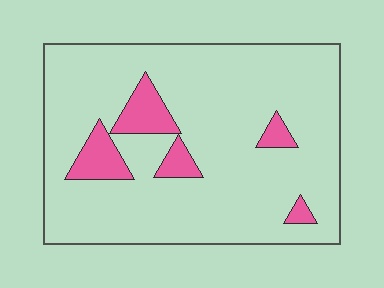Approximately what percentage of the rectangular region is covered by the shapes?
Approximately 10%.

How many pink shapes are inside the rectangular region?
5.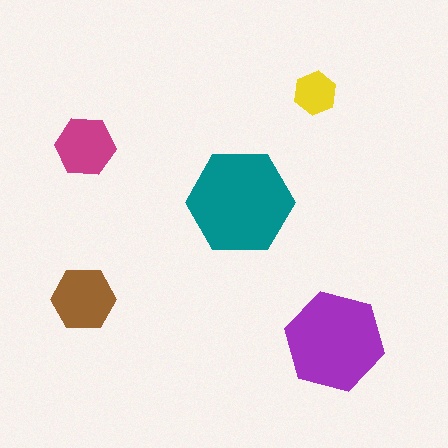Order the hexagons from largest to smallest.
the teal one, the purple one, the brown one, the magenta one, the yellow one.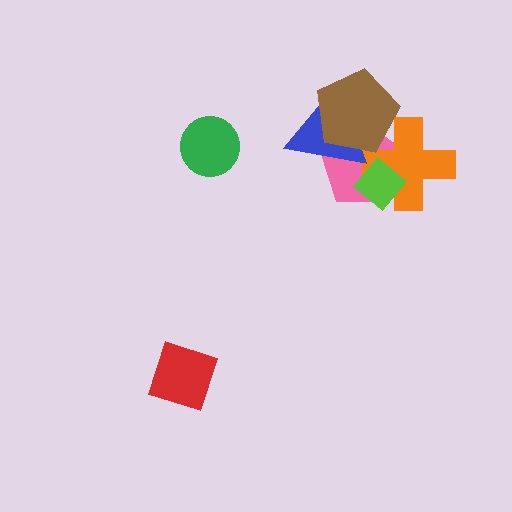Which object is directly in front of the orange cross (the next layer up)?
The brown pentagon is directly in front of the orange cross.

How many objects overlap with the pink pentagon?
4 objects overlap with the pink pentagon.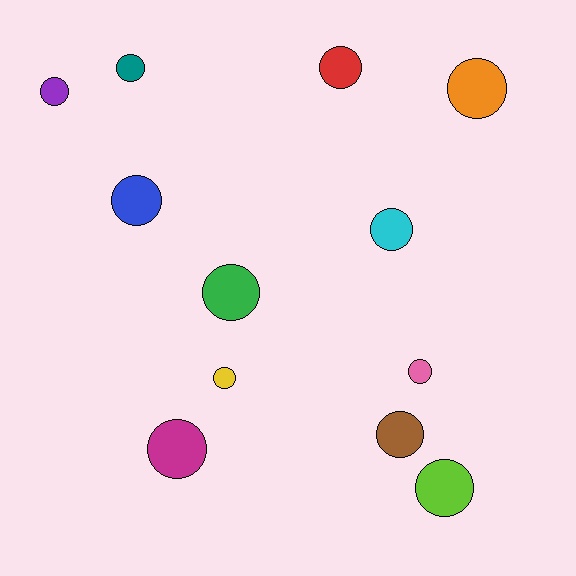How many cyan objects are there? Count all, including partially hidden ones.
There is 1 cyan object.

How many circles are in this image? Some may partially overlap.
There are 12 circles.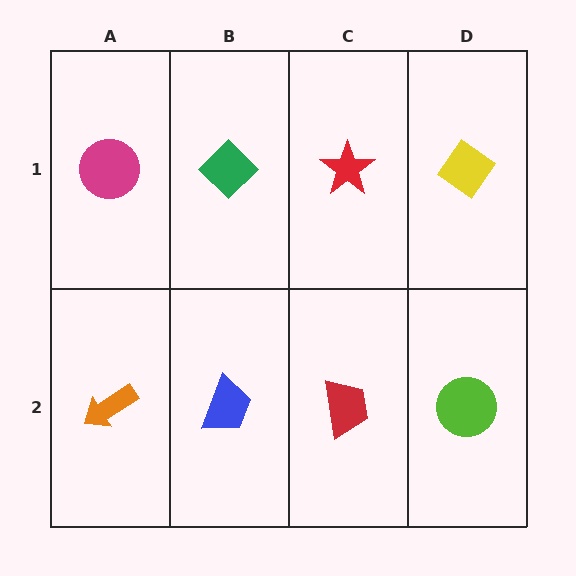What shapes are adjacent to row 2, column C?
A red star (row 1, column C), a blue trapezoid (row 2, column B), a lime circle (row 2, column D).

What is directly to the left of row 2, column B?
An orange arrow.